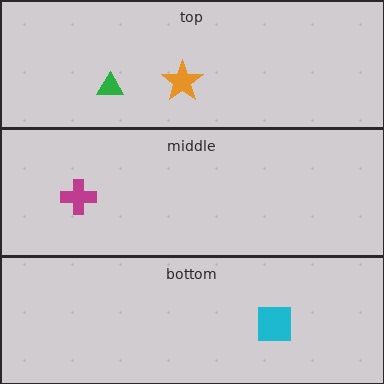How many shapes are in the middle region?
1.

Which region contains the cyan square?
The bottom region.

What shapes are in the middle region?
The magenta cross.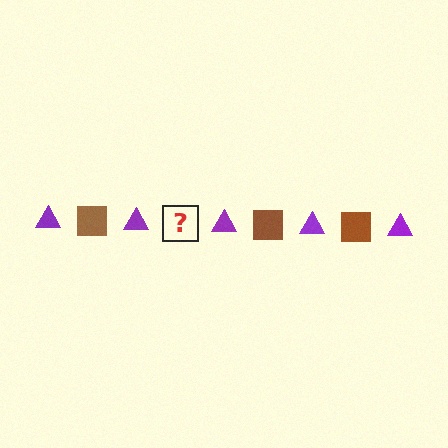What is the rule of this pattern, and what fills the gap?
The rule is that the pattern alternates between purple triangle and brown square. The gap should be filled with a brown square.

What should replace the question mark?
The question mark should be replaced with a brown square.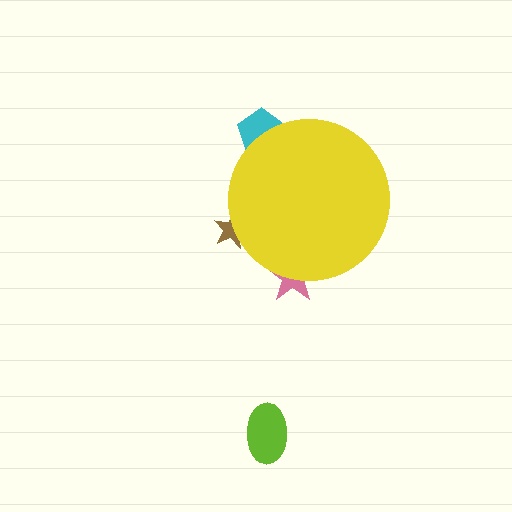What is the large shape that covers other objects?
A yellow circle.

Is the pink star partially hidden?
Yes, the pink star is partially hidden behind the yellow circle.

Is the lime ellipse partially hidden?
No, the lime ellipse is fully visible.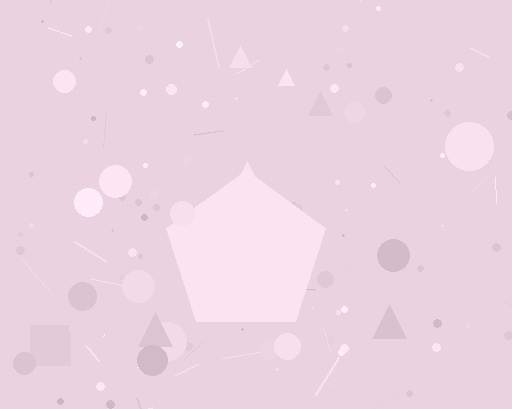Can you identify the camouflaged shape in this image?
The camouflaged shape is a pentagon.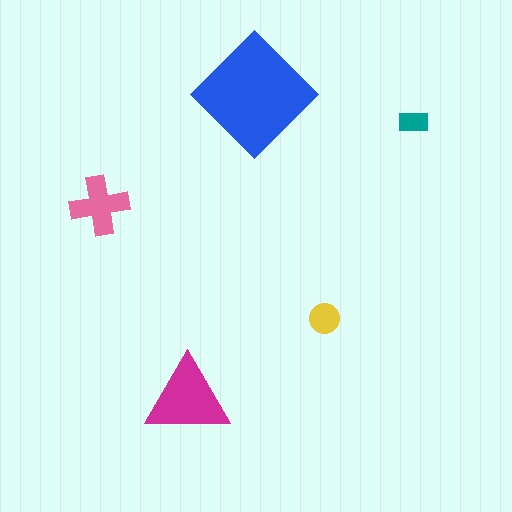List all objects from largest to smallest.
The blue diamond, the magenta triangle, the pink cross, the yellow circle, the teal rectangle.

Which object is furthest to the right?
The teal rectangle is rightmost.